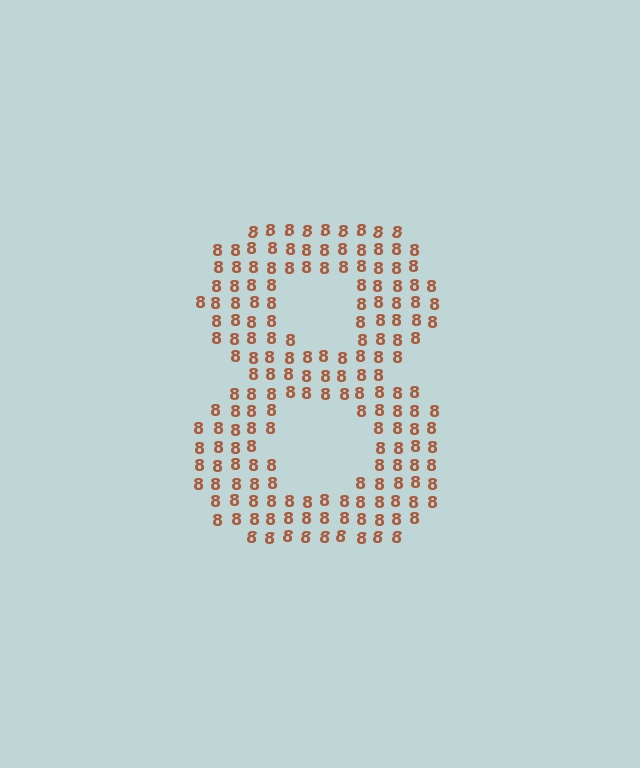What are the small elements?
The small elements are digit 8's.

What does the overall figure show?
The overall figure shows the digit 8.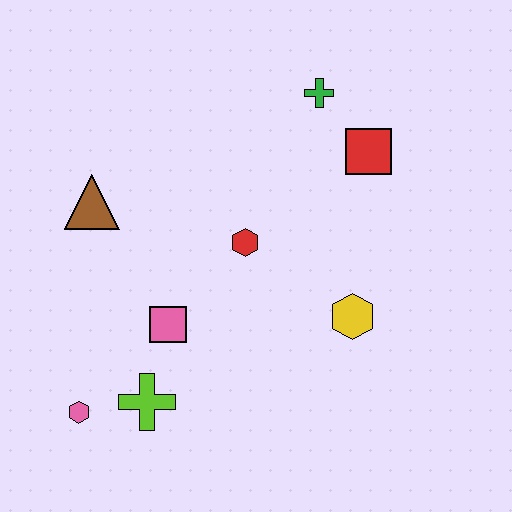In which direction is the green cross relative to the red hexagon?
The green cross is above the red hexagon.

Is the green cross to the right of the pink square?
Yes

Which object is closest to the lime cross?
The pink hexagon is closest to the lime cross.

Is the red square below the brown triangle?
No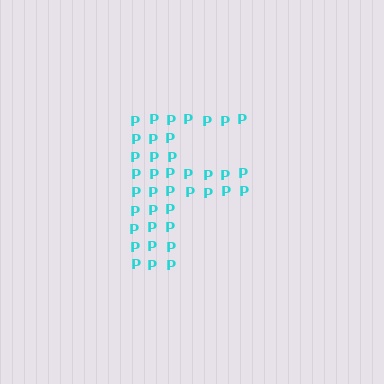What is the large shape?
The large shape is the letter F.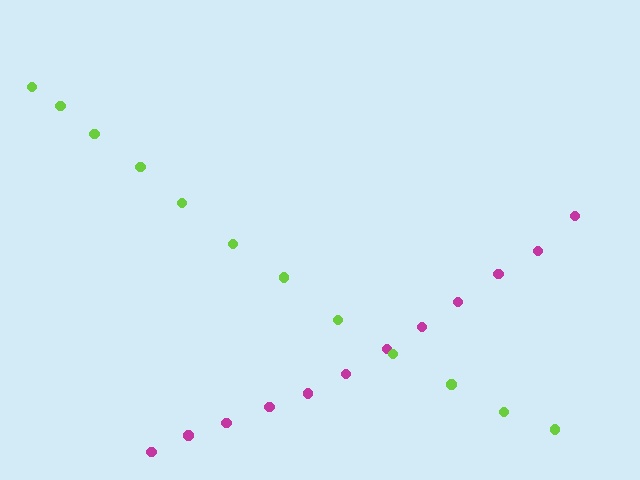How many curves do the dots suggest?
There are 2 distinct paths.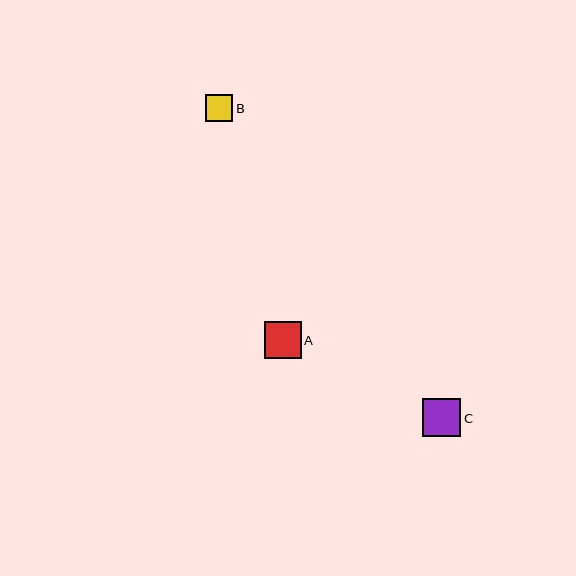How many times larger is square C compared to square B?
Square C is approximately 1.4 times the size of square B.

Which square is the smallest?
Square B is the smallest with a size of approximately 27 pixels.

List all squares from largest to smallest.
From largest to smallest: C, A, B.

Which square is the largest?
Square C is the largest with a size of approximately 38 pixels.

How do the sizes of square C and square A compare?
Square C and square A are approximately the same size.